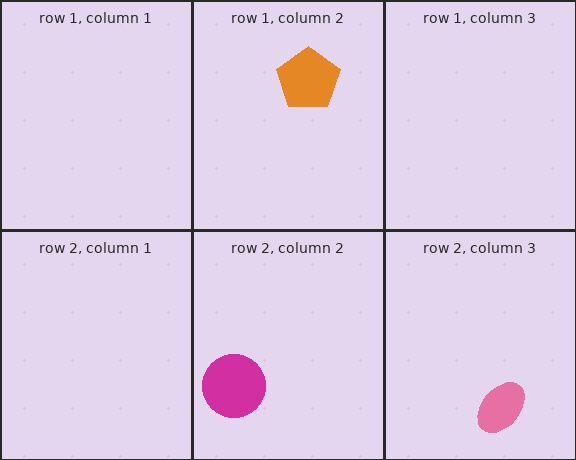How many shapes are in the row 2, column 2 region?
1.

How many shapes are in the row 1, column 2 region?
1.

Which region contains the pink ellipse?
The row 2, column 3 region.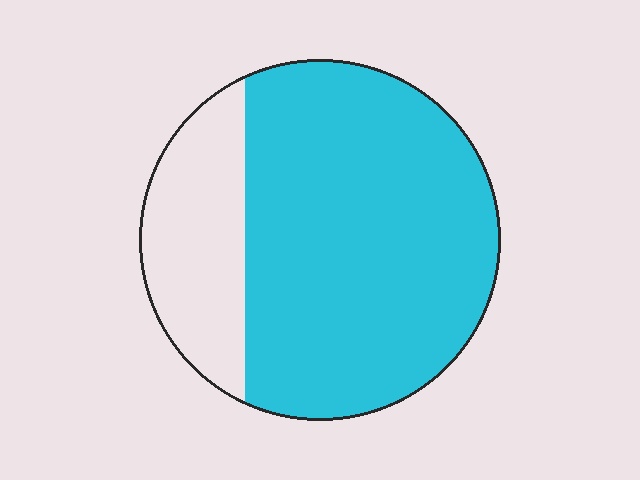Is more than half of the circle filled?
Yes.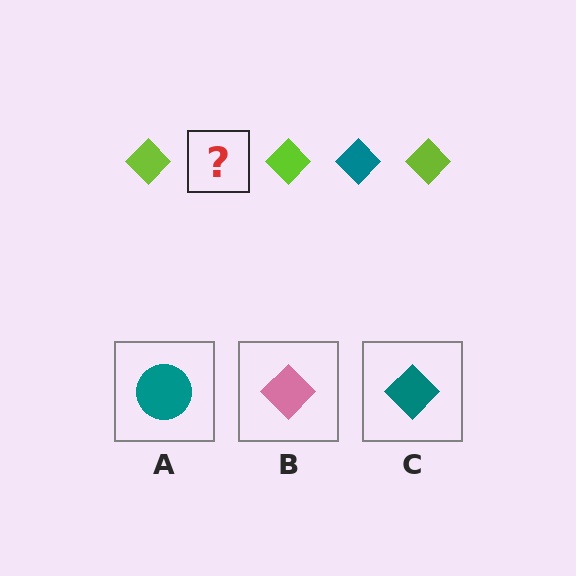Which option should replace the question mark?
Option C.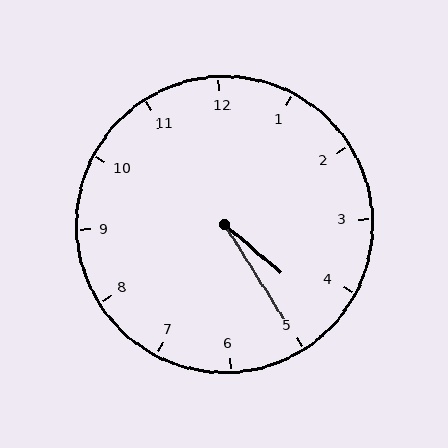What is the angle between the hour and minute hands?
Approximately 18 degrees.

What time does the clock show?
4:25.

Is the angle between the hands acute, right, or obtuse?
It is acute.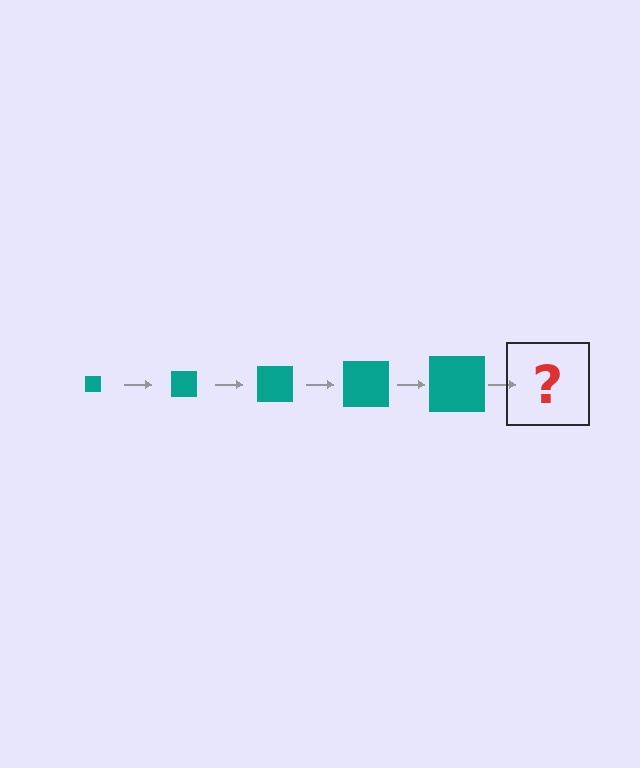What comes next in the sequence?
The next element should be a teal square, larger than the previous one.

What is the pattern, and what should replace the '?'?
The pattern is that the square gets progressively larger each step. The '?' should be a teal square, larger than the previous one.